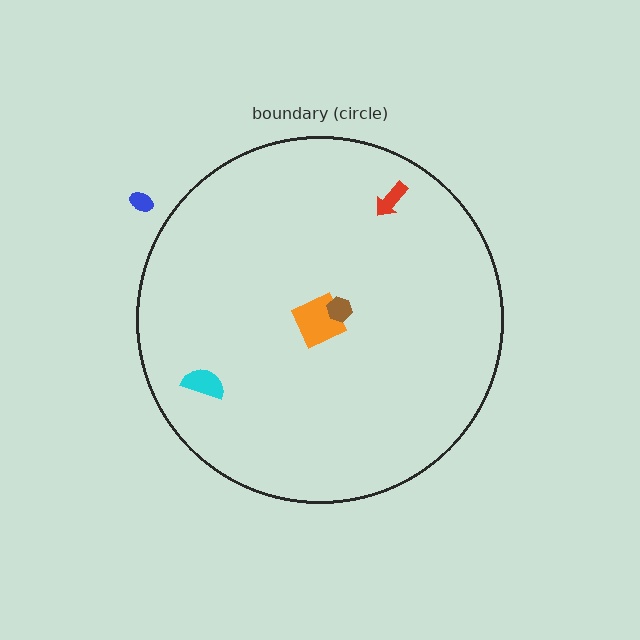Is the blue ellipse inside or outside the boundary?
Outside.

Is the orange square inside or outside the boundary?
Inside.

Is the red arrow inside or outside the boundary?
Inside.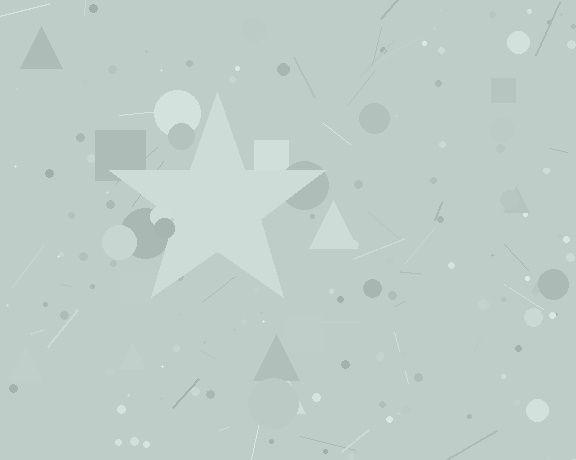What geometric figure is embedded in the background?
A star is embedded in the background.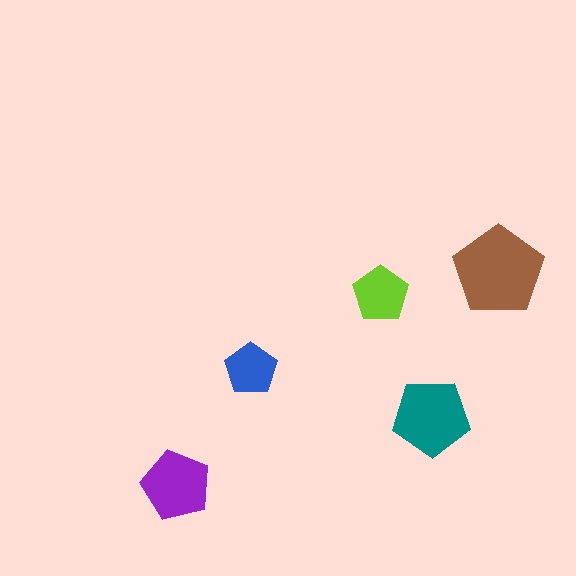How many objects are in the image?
There are 5 objects in the image.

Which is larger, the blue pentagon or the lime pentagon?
The lime one.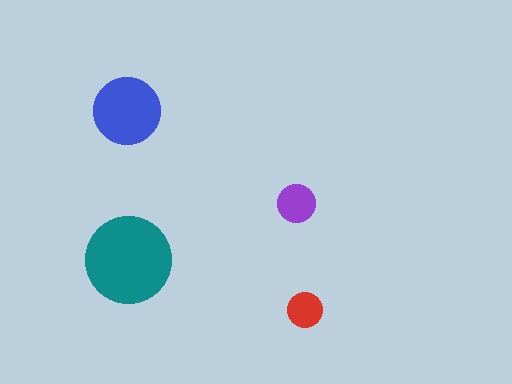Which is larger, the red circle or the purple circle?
The purple one.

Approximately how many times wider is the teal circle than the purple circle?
About 2.5 times wider.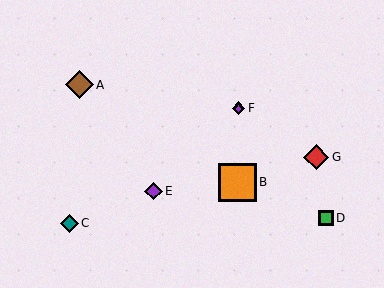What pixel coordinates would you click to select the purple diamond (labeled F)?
Click at (239, 108) to select the purple diamond F.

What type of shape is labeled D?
Shape D is a green square.